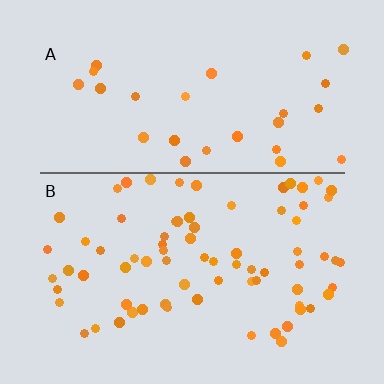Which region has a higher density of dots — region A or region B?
B (the bottom).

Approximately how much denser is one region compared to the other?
Approximately 2.6× — region B over region A.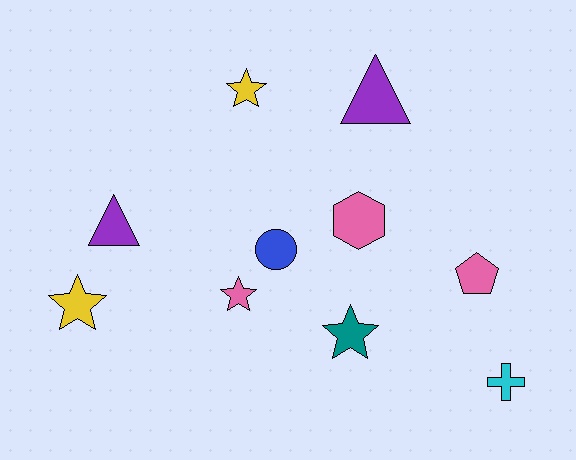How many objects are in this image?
There are 10 objects.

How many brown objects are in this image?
There are no brown objects.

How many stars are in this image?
There are 4 stars.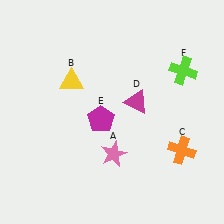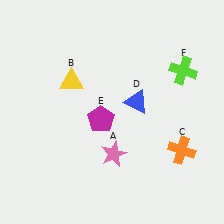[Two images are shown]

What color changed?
The triangle (D) changed from magenta in Image 1 to blue in Image 2.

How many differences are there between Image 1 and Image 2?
There is 1 difference between the two images.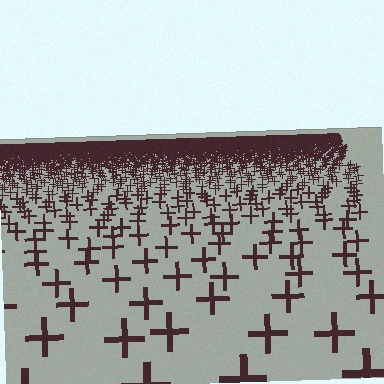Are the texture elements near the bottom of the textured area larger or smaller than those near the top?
Larger. Near the bottom, elements are closer to the viewer and appear at a bigger on-screen size.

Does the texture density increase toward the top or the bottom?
Density increases toward the top.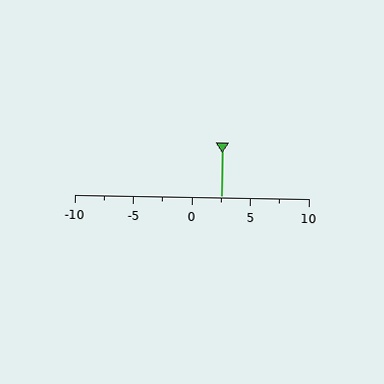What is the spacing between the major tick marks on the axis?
The major ticks are spaced 5 apart.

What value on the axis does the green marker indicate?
The marker indicates approximately 2.5.